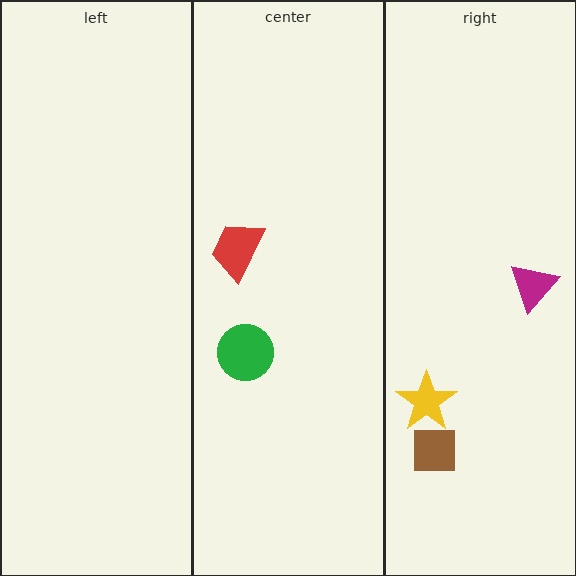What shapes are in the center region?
The red trapezoid, the green circle.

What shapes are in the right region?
The brown square, the magenta triangle, the yellow star.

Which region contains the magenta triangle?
The right region.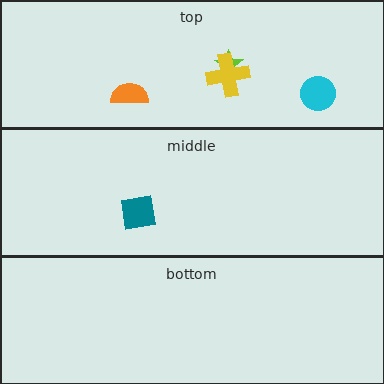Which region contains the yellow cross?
The top region.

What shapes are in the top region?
The orange semicircle, the lime star, the cyan circle, the yellow cross.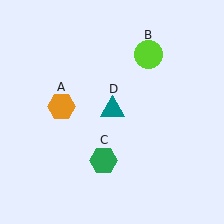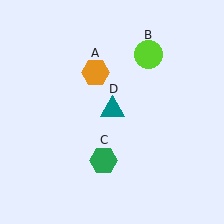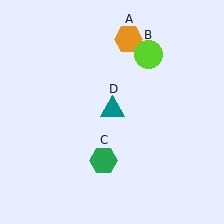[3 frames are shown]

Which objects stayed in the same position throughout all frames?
Lime circle (object B) and green hexagon (object C) and teal triangle (object D) remained stationary.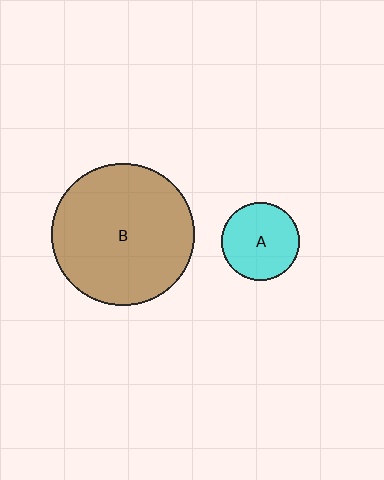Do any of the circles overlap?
No, none of the circles overlap.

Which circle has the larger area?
Circle B (brown).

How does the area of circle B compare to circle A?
Approximately 3.3 times.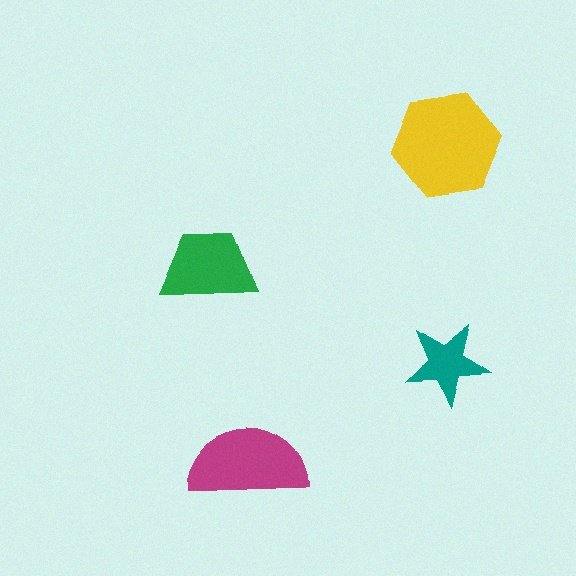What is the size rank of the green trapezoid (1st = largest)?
3rd.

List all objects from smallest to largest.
The teal star, the green trapezoid, the magenta semicircle, the yellow hexagon.